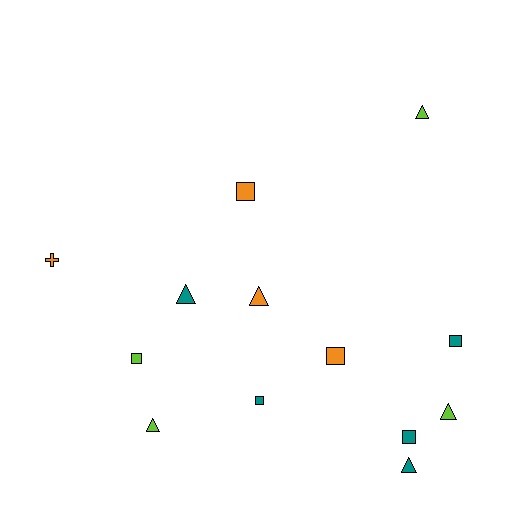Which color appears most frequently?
Teal, with 5 objects.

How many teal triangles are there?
There are 2 teal triangles.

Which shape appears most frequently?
Triangle, with 6 objects.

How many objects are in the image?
There are 13 objects.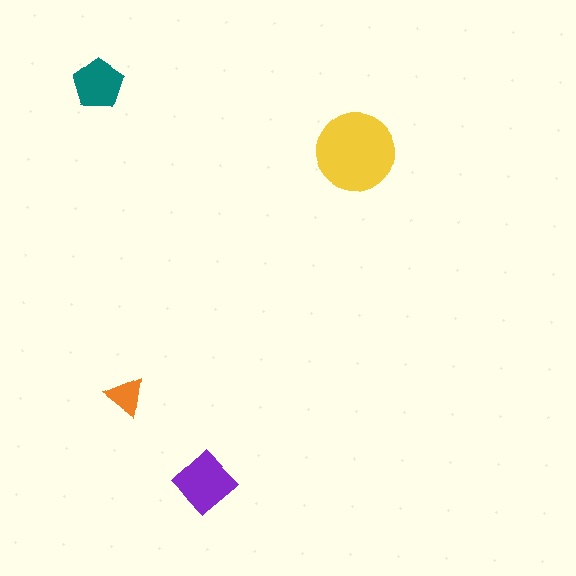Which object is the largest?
The yellow circle.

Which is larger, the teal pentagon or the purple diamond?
The purple diamond.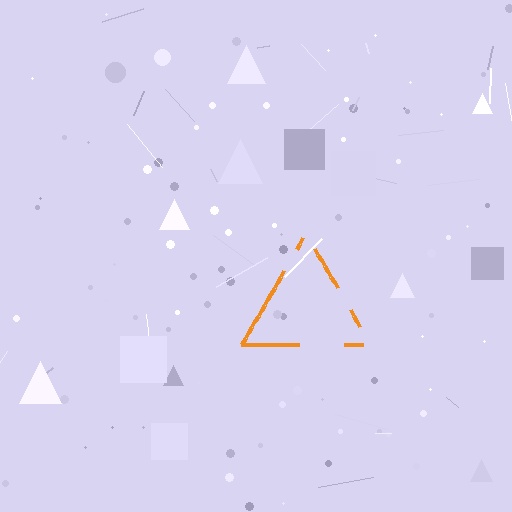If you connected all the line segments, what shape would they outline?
They would outline a triangle.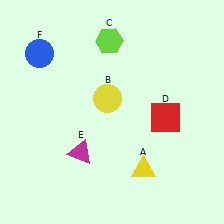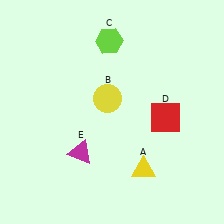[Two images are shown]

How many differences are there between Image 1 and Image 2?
There is 1 difference between the two images.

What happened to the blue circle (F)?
The blue circle (F) was removed in Image 2. It was in the top-left area of Image 1.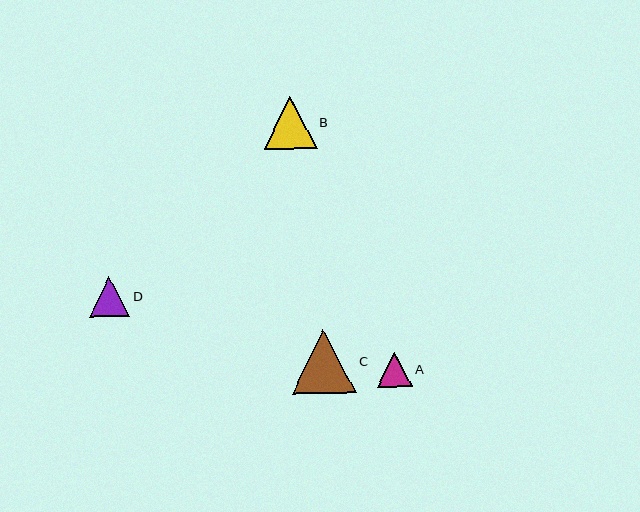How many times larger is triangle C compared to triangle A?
Triangle C is approximately 1.8 times the size of triangle A.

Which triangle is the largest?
Triangle C is the largest with a size of approximately 64 pixels.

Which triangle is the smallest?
Triangle A is the smallest with a size of approximately 35 pixels.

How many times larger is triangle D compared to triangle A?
Triangle D is approximately 1.1 times the size of triangle A.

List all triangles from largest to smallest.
From largest to smallest: C, B, D, A.